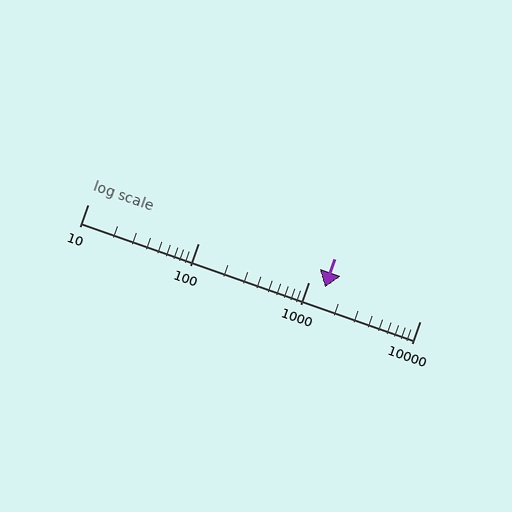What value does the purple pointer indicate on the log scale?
The pointer indicates approximately 1400.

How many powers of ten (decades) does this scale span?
The scale spans 3 decades, from 10 to 10000.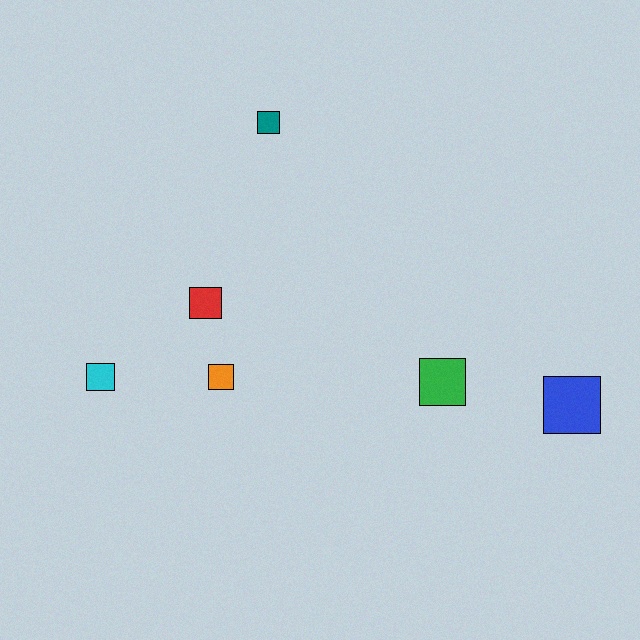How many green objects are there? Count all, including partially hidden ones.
There is 1 green object.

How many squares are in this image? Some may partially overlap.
There are 6 squares.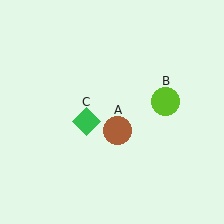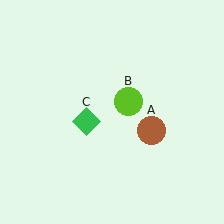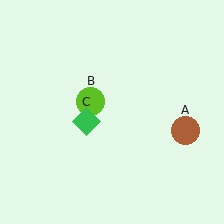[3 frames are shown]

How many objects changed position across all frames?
2 objects changed position: brown circle (object A), lime circle (object B).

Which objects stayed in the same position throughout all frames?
Green diamond (object C) remained stationary.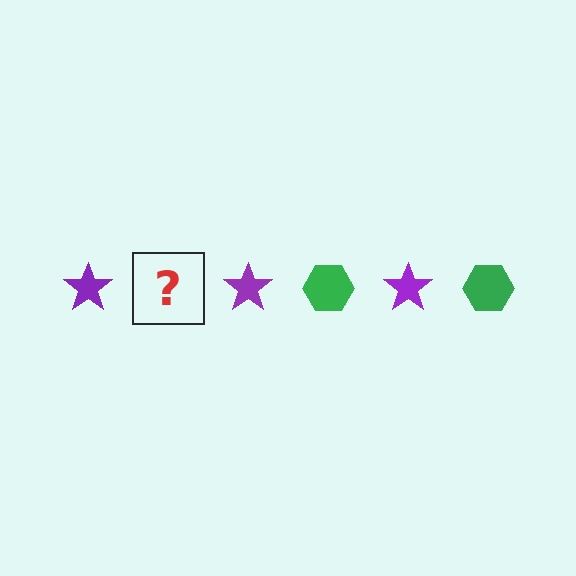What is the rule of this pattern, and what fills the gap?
The rule is that the pattern alternates between purple star and green hexagon. The gap should be filled with a green hexagon.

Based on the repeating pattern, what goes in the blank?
The blank should be a green hexagon.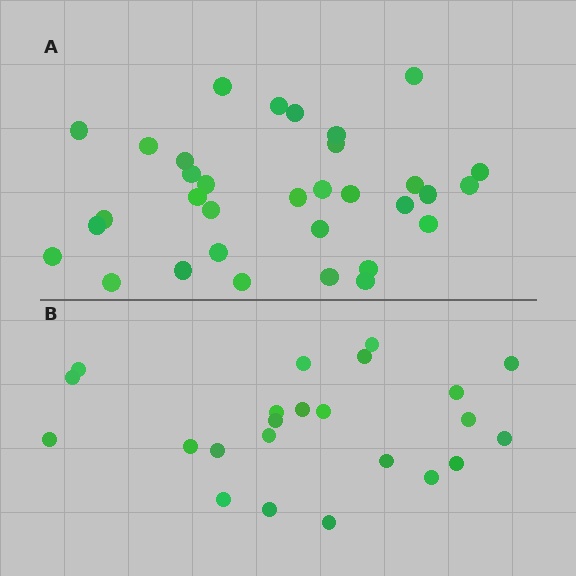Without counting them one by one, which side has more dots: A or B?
Region A (the top region) has more dots.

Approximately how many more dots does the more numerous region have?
Region A has roughly 10 or so more dots than region B.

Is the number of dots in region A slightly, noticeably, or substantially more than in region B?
Region A has noticeably more, but not dramatically so. The ratio is roughly 1.4 to 1.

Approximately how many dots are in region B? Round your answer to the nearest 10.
About 20 dots. (The exact count is 23, which rounds to 20.)